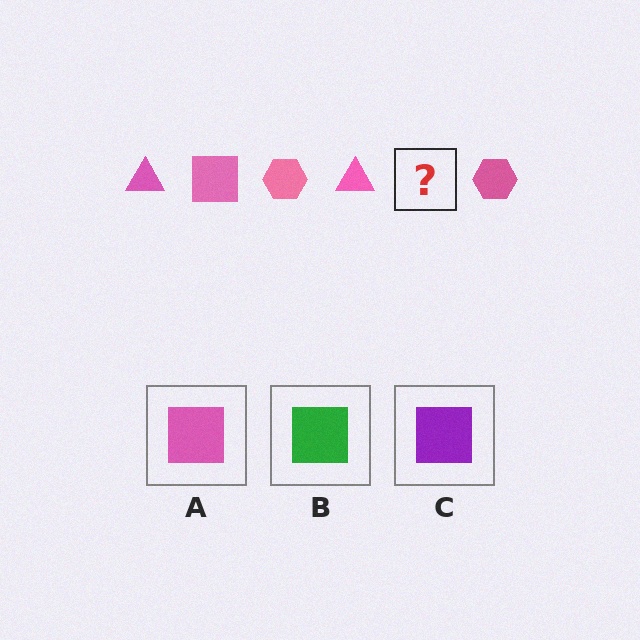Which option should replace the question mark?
Option A.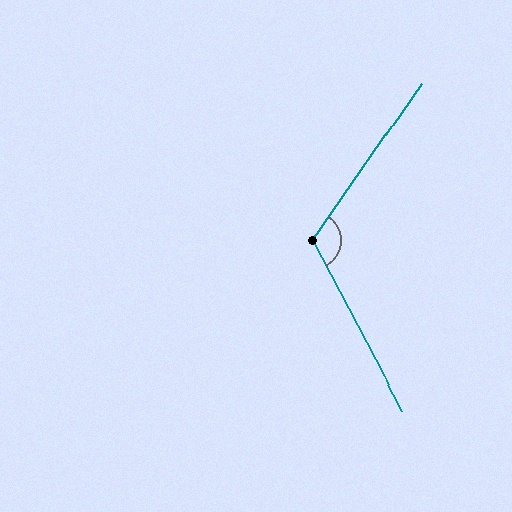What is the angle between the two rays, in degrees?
Approximately 118 degrees.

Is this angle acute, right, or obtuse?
It is obtuse.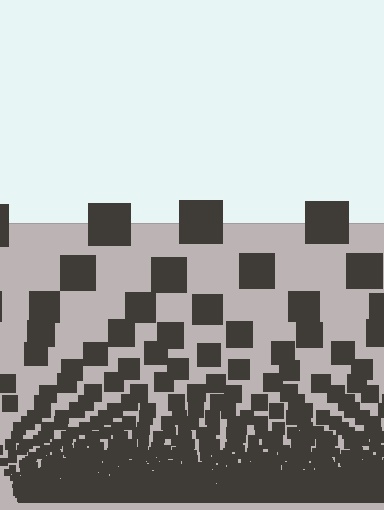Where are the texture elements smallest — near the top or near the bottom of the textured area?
Near the bottom.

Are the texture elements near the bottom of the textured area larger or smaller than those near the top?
Smaller. The gradient is inverted — elements near the bottom are smaller and denser.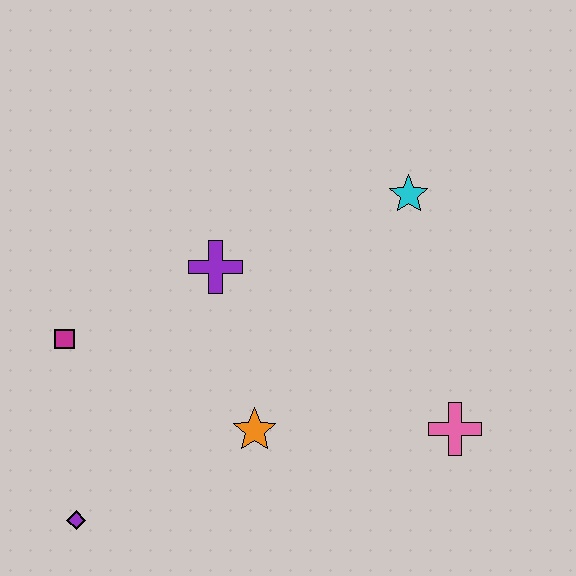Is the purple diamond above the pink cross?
No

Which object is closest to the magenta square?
The purple cross is closest to the magenta square.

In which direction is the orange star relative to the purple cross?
The orange star is below the purple cross.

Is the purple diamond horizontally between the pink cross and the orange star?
No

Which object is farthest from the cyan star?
The purple diamond is farthest from the cyan star.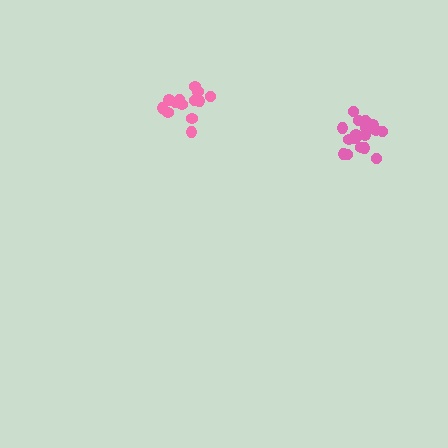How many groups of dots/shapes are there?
There are 2 groups.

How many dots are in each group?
Group 1: 14 dots, Group 2: 17 dots (31 total).